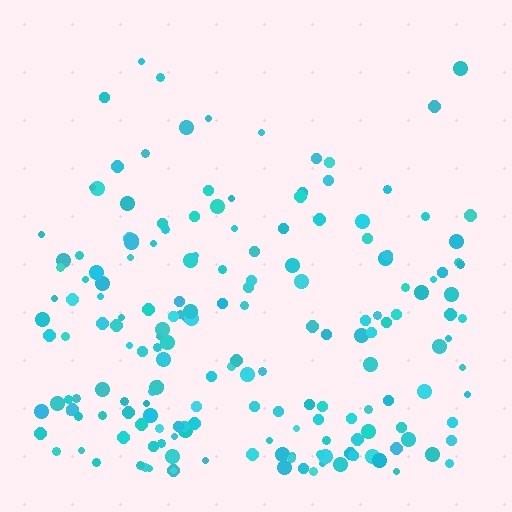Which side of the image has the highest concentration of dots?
The bottom.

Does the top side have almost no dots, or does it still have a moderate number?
Still a moderate number, just noticeably fewer than the bottom.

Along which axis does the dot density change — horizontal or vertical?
Vertical.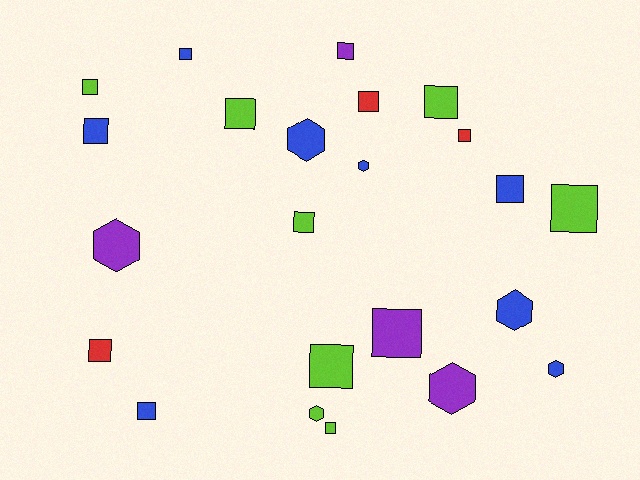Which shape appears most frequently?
Square, with 16 objects.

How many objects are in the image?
There are 23 objects.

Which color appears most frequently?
Lime, with 8 objects.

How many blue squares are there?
There are 4 blue squares.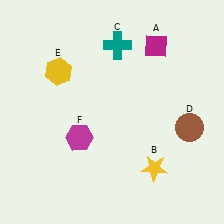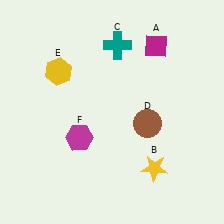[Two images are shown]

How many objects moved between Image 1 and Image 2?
1 object moved between the two images.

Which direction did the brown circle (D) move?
The brown circle (D) moved left.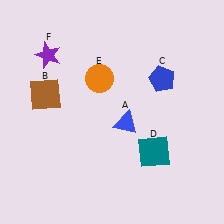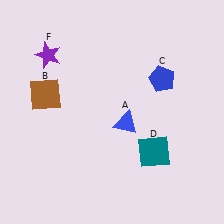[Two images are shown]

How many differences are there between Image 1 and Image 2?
There is 1 difference between the two images.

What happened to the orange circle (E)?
The orange circle (E) was removed in Image 2. It was in the top-left area of Image 1.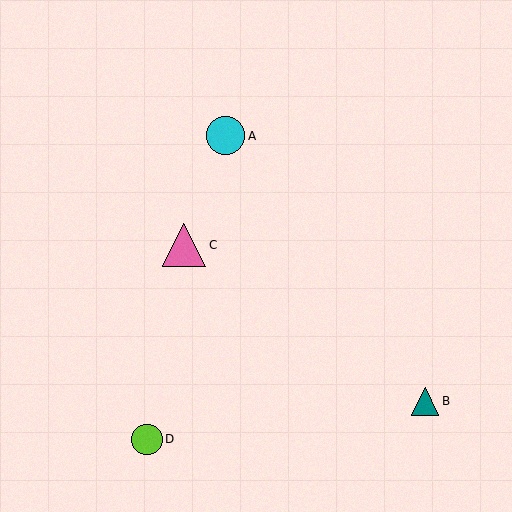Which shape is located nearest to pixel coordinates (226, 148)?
The cyan circle (labeled A) at (225, 136) is nearest to that location.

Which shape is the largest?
The pink triangle (labeled C) is the largest.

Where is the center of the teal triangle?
The center of the teal triangle is at (425, 401).